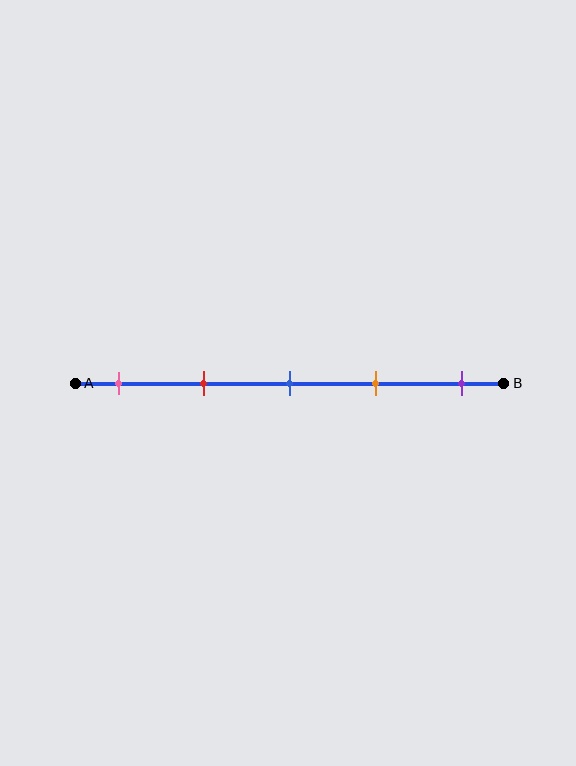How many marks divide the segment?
There are 5 marks dividing the segment.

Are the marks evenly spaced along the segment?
Yes, the marks are approximately evenly spaced.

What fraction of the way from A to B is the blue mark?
The blue mark is approximately 50% (0.5) of the way from A to B.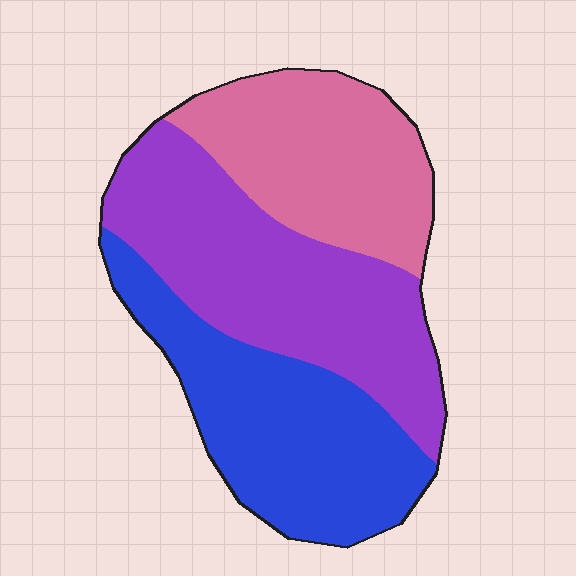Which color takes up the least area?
Pink, at roughly 30%.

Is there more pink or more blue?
Blue.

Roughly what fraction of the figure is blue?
Blue covers roughly 35% of the figure.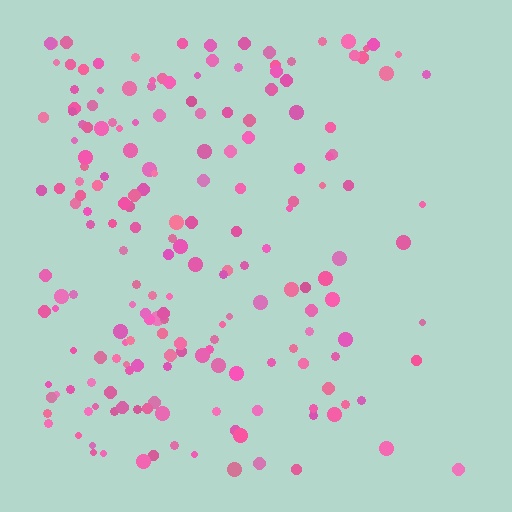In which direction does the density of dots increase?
From right to left, with the left side densest.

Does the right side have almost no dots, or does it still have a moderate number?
Still a moderate number, just noticeably fewer than the left.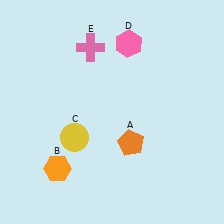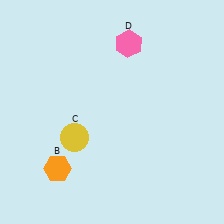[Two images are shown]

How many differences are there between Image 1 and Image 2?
There are 2 differences between the two images.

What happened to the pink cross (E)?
The pink cross (E) was removed in Image 2. It was in the top-left area of Image 1.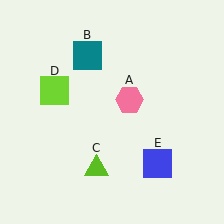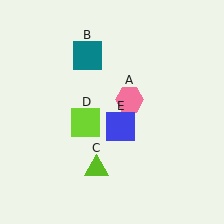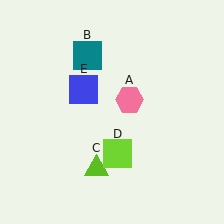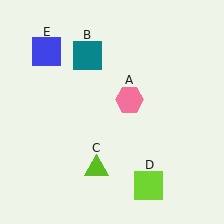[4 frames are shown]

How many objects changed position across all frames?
2 objects changed position: lime square (object D), blue square (object E).